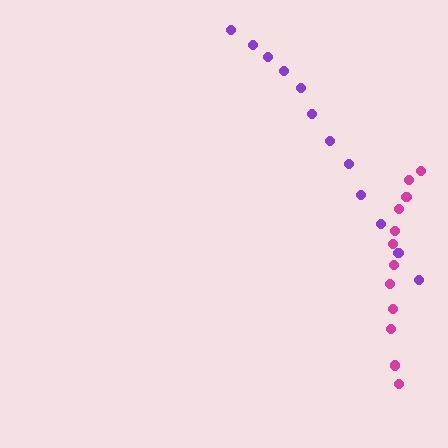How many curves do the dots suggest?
There are 2 distinct paths.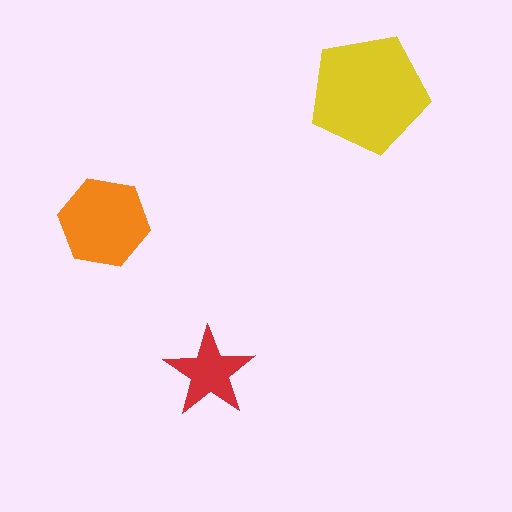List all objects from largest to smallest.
The yellow pentagon, the orange hexagon, the red star.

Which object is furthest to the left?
The orange hexagon is leftmost.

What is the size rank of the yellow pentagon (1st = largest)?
1st.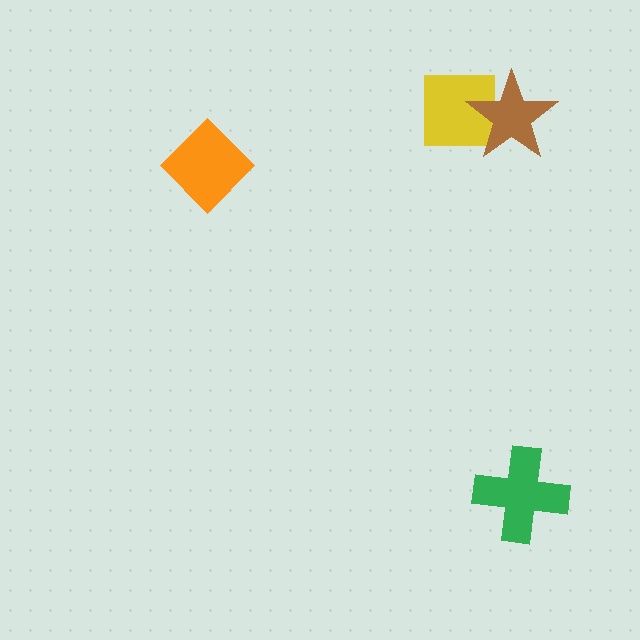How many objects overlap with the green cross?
0 objects overlap with the green cross.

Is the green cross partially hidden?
No, no other shape covers it.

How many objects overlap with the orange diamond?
0 objects overlap with the orange diamond.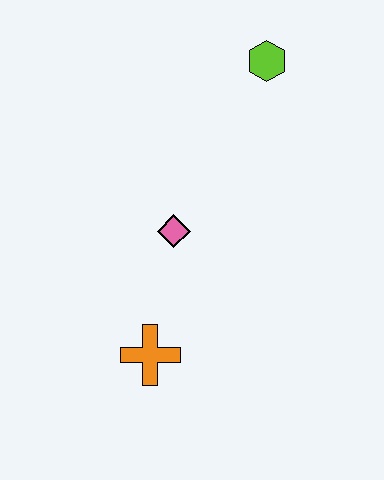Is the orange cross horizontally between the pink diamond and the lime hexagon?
No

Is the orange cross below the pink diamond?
Yes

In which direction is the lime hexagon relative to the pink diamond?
The lime hexagon is above the pink diamond.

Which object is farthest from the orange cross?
The lime hexagon is farthest from the orange cross.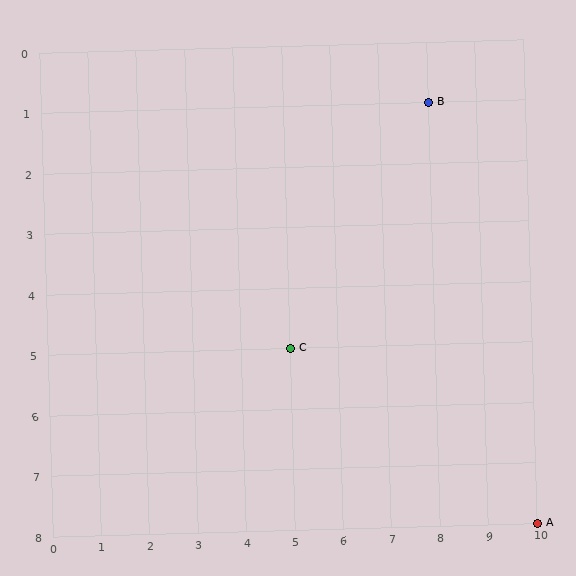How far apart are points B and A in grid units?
Points B and A are 2 columns and 7 rows apart (about 7.3 grid units diagonally).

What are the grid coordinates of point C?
Point C is at grid coordinates (5, 5).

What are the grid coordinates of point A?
Point A is at grid coordinates (10, 8).